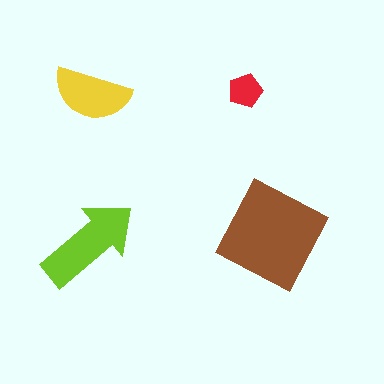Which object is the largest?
The brown diamond.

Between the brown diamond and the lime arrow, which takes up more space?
The brown diamond.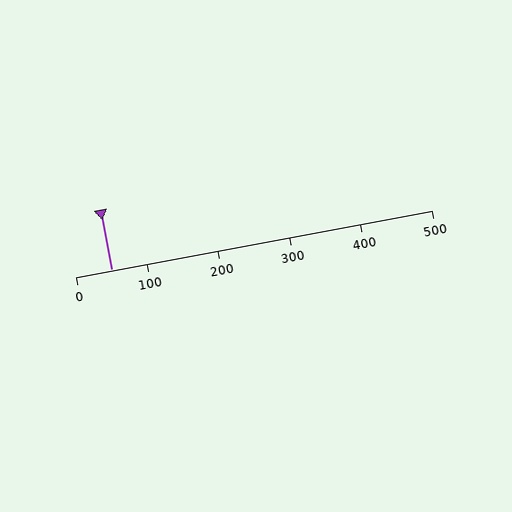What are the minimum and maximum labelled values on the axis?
The axis runs from 0 to 500.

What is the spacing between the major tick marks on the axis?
The major ticks are spaced 100 apart.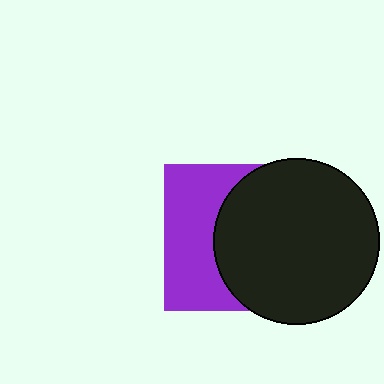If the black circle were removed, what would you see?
You would see the complete purple square.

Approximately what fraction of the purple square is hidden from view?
Roughly 57% of the purple square is hidden behind the black circle.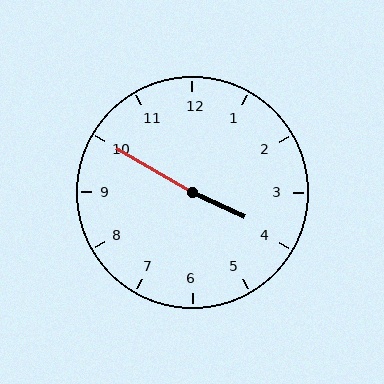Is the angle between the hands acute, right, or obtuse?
It is obtuse.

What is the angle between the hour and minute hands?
Approximately 175 degrees.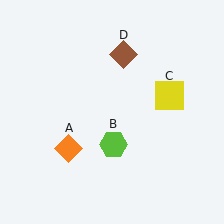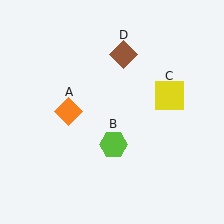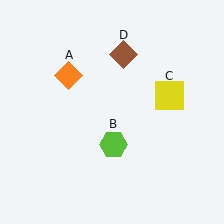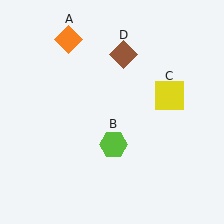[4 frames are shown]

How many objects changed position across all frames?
1 object changed position: orange diamond (object A).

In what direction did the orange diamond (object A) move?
The orange diamond (object A) moved up.